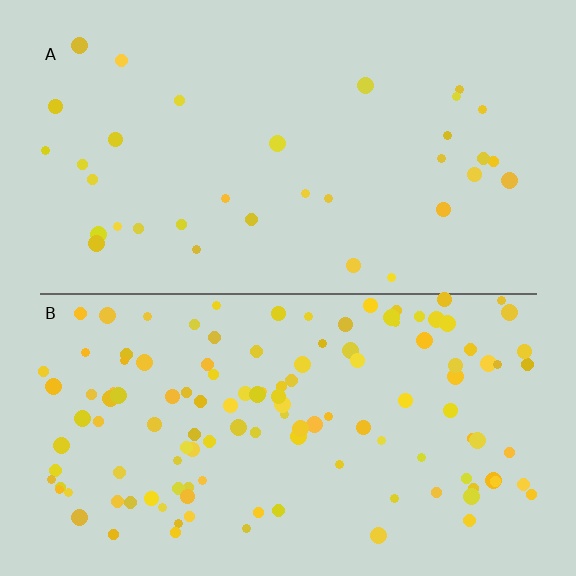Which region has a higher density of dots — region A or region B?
B (the bottom).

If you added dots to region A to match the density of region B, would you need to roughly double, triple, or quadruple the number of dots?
Approximately quadruple.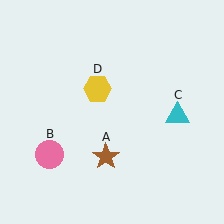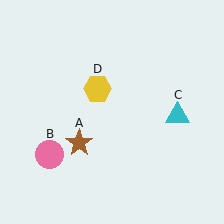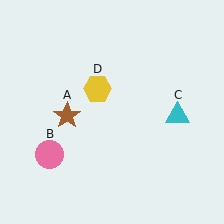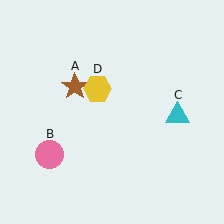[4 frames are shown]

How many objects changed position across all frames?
1 object changed position: brown star (object A).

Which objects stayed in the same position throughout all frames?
Pink circle (object B) and cyan triangle (object C) and yellow hexagon (object D) remained stationary.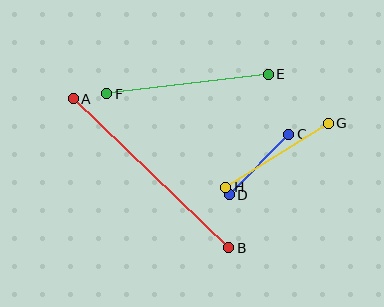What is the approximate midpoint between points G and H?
The midpoint is at approximately (277, 155) pixels.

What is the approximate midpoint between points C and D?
The midpoint is at approximately (259, 165) pixels.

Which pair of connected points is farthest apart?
Points A and B are farthest apart.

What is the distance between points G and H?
The distance is approximately 121 pixels.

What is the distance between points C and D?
The distance is approximately 85 pixels.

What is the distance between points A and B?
The distance is approximately 215 pixels.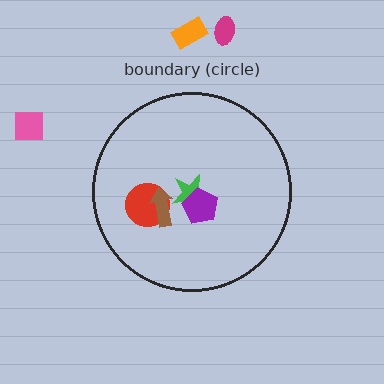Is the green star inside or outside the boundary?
Inside.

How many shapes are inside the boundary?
4 inside, 3 outside.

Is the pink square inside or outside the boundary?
Outside.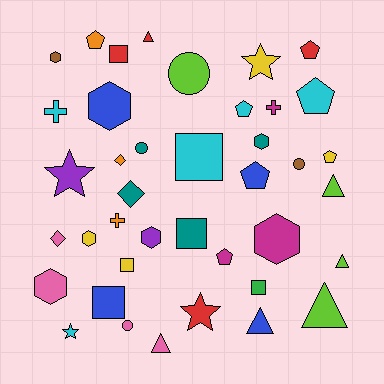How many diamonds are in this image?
There are 3 diamonds.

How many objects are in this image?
There are 40 objects.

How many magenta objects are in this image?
There are 3 magenta objects.